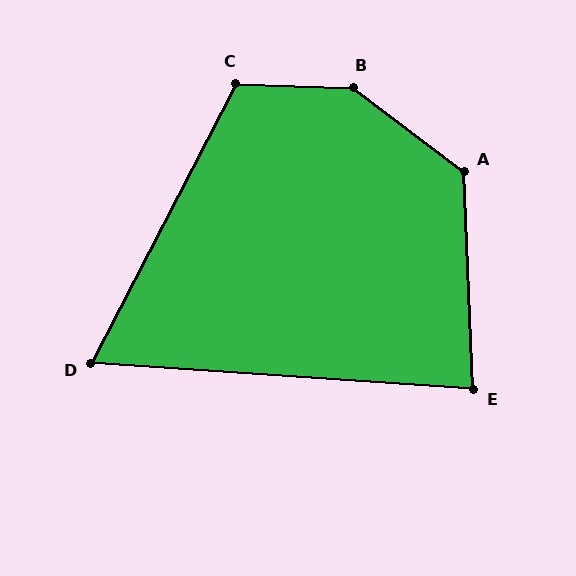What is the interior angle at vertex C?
Approximately 115 degrees (obtuse).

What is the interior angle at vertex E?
Approximately 84 degrees (acute).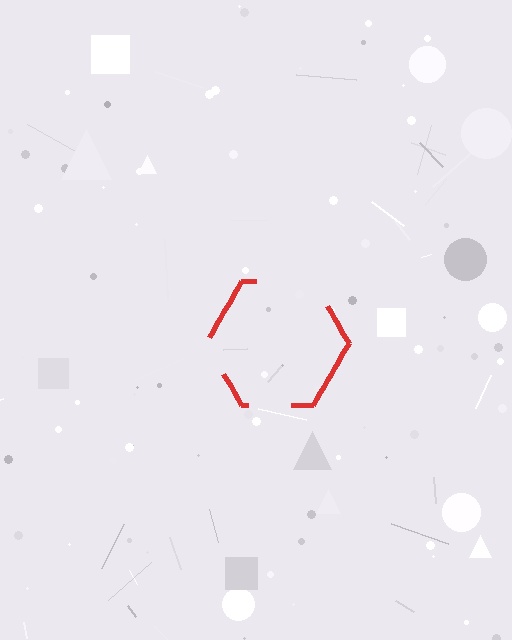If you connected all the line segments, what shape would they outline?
They would outline a hexagon.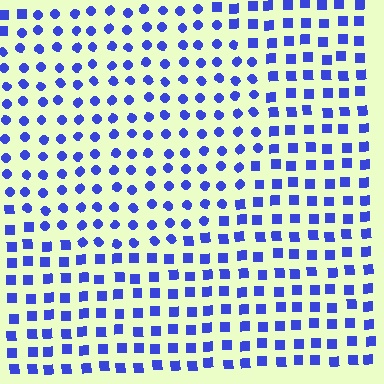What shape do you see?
I see a circle.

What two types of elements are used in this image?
The image uses circles inside the circle region and squares outside it.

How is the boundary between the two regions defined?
The boundary is defined by a change in element shape: circles inside vs. squares outside. All elements share the same color and spacing.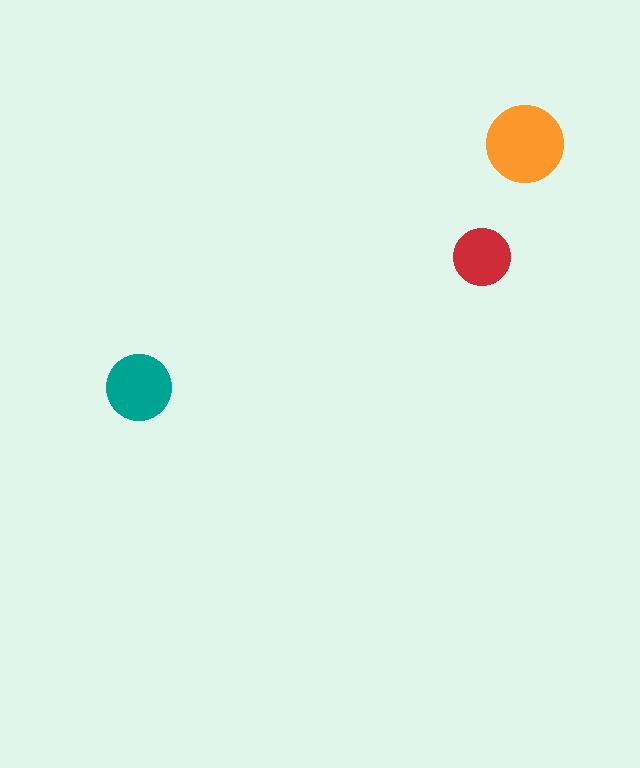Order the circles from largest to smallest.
the orange one, the teal one, the red one.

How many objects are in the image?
There are 3 objects in the image.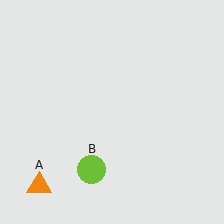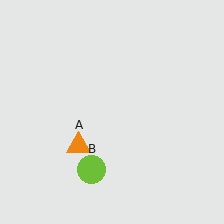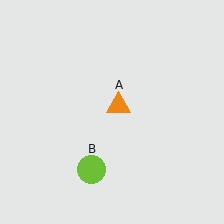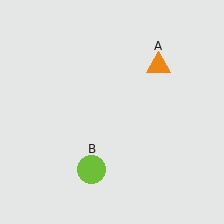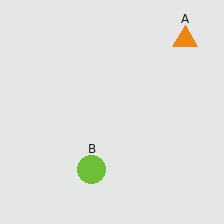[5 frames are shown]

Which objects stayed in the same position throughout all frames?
Lime circle (object B) remained stationary.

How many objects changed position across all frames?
1 object changed position: orange triangle (object A).